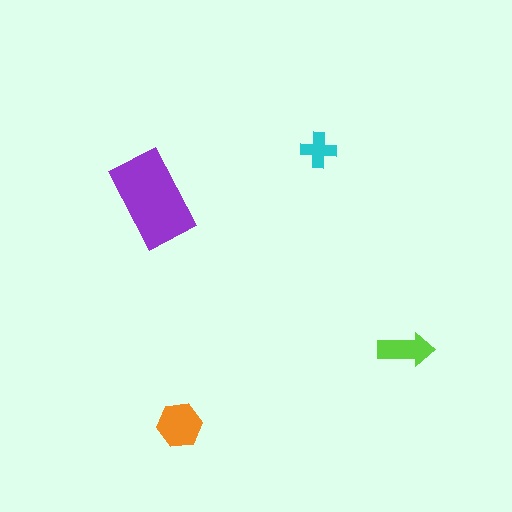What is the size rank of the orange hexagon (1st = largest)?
2nd.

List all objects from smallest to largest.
The cyan cross, the lime arrow, the orange hexagon, the purple rectangle.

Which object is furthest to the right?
The lime arrow is rightmost.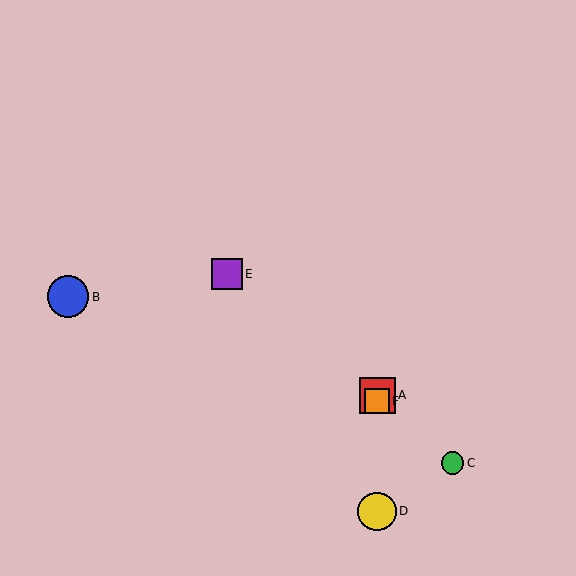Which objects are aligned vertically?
Objects A, D, F are aligned vertically.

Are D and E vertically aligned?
No, D is at x≈377 and E is at x≈227.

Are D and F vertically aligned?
Yes, both are at x≈377.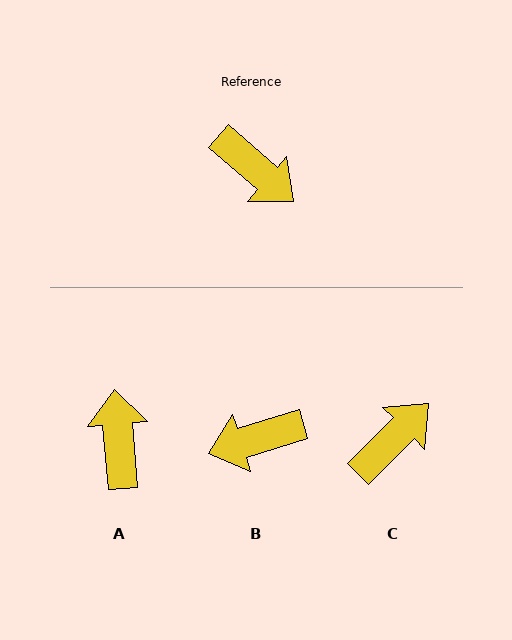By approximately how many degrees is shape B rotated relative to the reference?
Approximately 122 degrees clockwise.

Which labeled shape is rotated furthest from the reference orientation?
A, about 136 degrees away.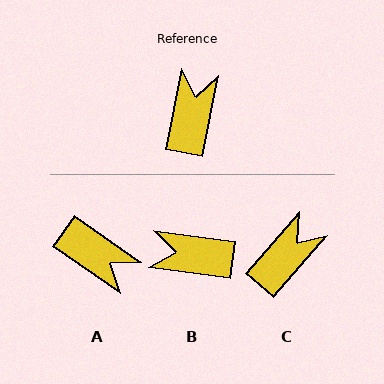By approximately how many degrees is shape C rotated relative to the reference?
Approximately 30 degrees clockwise.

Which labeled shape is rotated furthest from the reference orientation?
A, about 114 degrees away.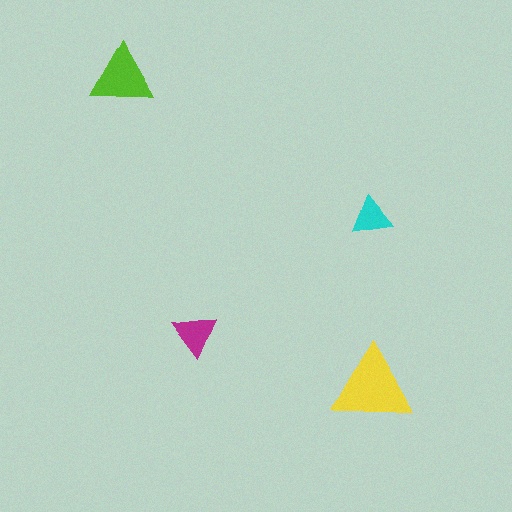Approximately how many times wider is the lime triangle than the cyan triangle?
About 1.5 times wider.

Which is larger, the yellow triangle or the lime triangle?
The yellow one.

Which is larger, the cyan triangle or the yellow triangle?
The yellow one.